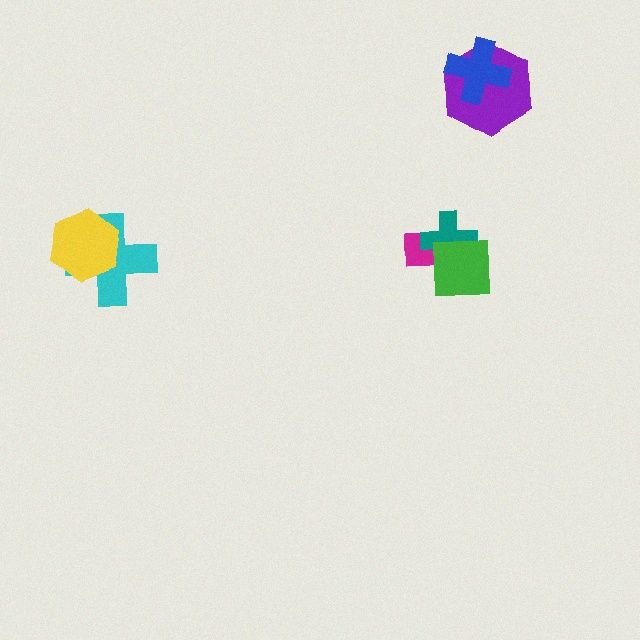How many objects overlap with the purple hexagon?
1 object overlaps with the purple hexagon.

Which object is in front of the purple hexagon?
The blue cross is in front of the purple hexagon.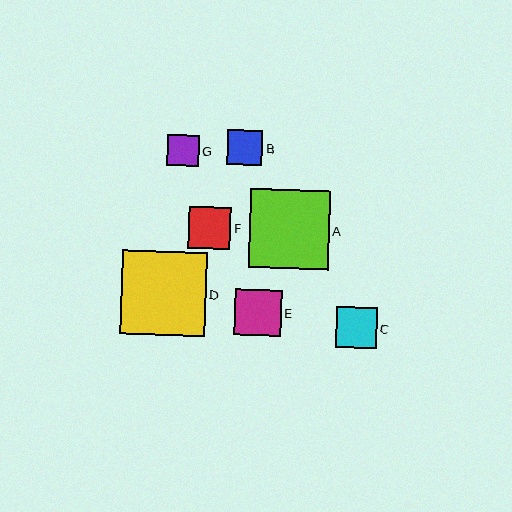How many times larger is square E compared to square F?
Square E is approximately 1.1 times the size of square F.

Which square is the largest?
Square D is the largest with a size of approximately 85 pixels.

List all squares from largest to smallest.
From largest to smallest: D, A, E, F, C, B, G.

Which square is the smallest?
Square G is the smallest with a size of approximately 31 pixels.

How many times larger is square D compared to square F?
Square D is approximately 2.0 times the size of square F.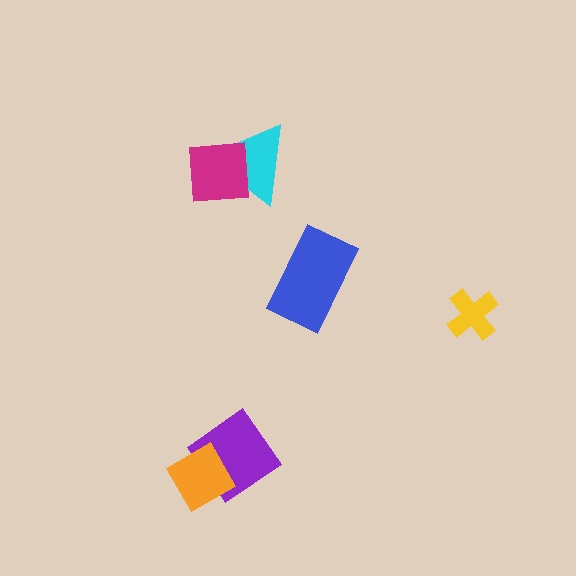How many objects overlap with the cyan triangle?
1 object overlaps with the cyan triangle.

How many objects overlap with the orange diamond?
1 object overlaps with the orange diamond.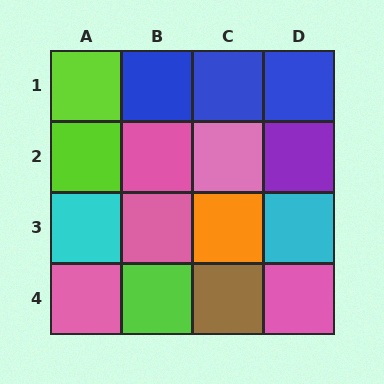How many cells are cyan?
2 cells are cyan.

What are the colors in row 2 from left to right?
Lime, pink, pink, purple.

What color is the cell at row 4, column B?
Lime.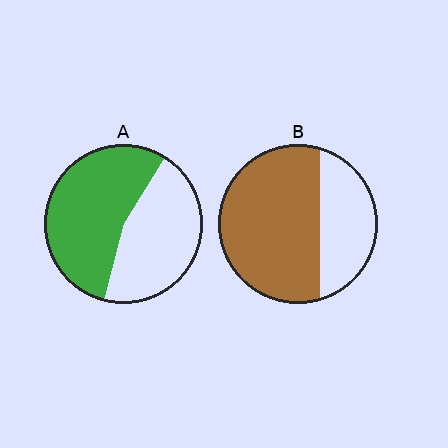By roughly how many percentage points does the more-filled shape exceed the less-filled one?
By roughly 10 percentage points (B over A).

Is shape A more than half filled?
Yes.